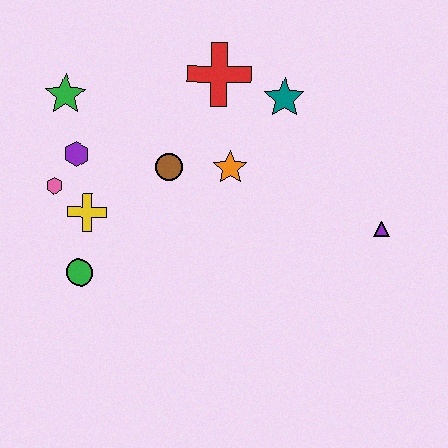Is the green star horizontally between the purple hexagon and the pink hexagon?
Yes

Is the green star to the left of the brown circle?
Yes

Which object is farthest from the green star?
The purple triangle is farthest from the green star.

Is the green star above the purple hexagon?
Yes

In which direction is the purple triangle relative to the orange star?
The purple triangle is to the right of the orange star.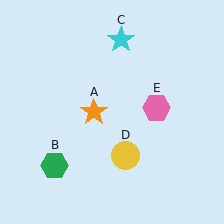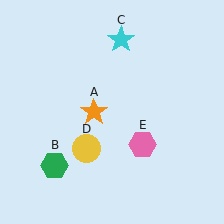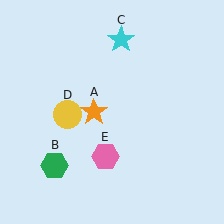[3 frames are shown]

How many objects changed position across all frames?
2 objects changed position: yellow circle (object D), pink hexagon (object E).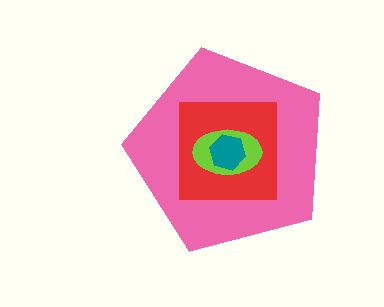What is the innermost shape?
The teal hexagon.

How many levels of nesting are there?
4.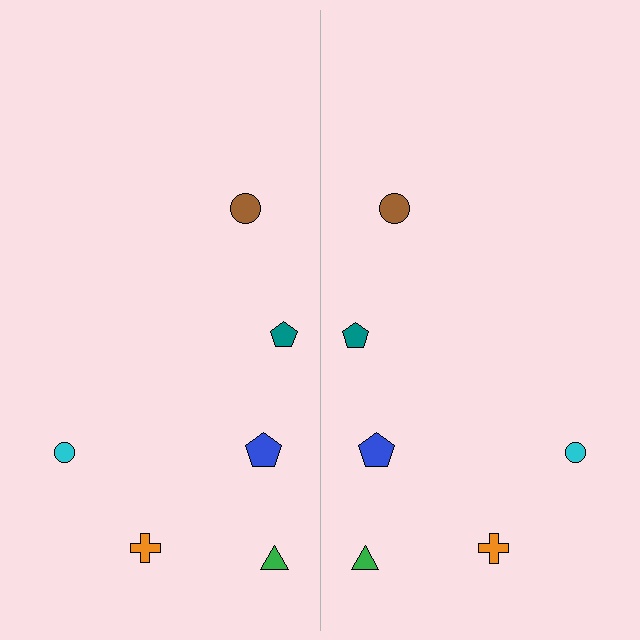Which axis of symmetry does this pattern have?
The pattern has a vertical axis of symmetry running through the center of the image.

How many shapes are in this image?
There are 12 shapes in this image.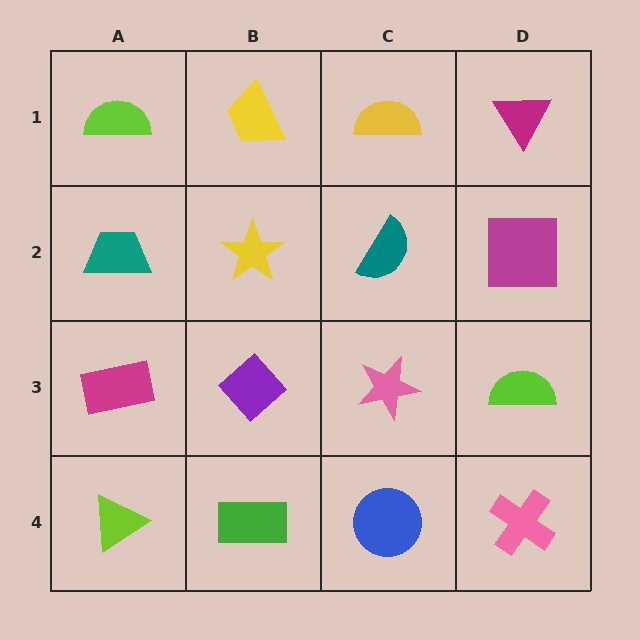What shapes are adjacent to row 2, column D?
A magenta triangle (row 1, column D), a lime semicircle (row 3, column D), a teal semicircle (row 2, column C).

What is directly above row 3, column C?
A teal semicircle.